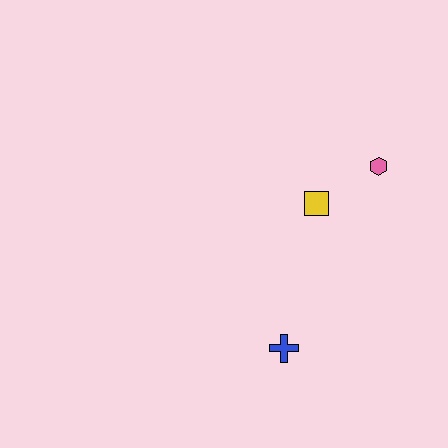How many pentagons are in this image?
There are no pentagons.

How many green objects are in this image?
There are no green objects.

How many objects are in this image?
There are 3 objects.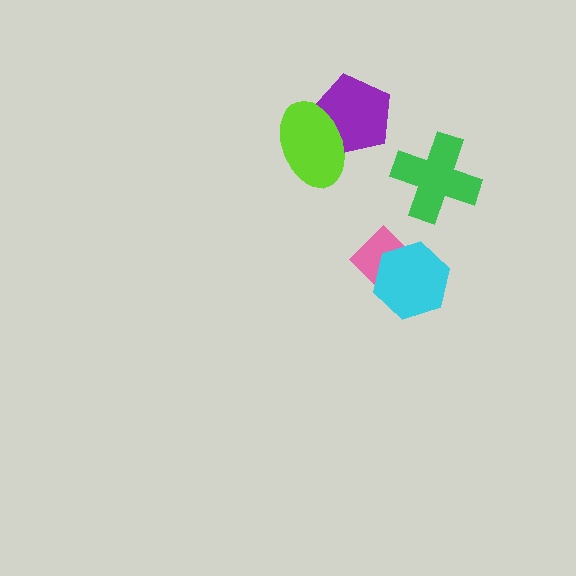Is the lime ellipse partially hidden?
No, no other shape covers it.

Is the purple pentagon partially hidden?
Yes, it is partially covered by another shape.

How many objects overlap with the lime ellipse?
1 object overlaps with the lime ellipse.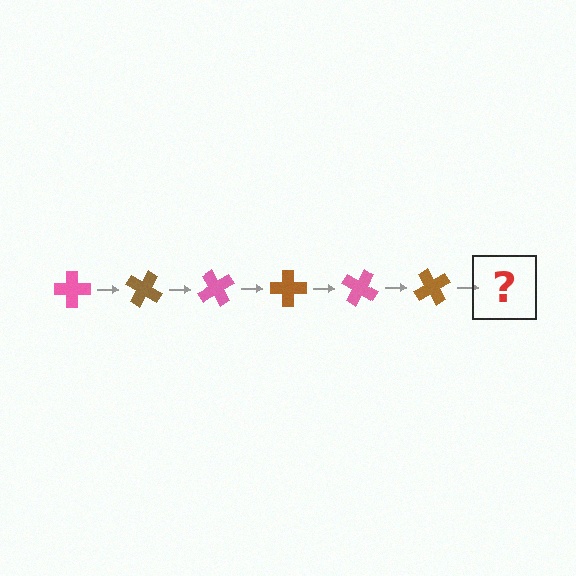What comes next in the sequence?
The next element should be a pink cross, rotated 180 degrees from the start.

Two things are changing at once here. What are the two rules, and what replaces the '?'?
The two rules are that it rotates 30 degrees each step and the color cycles through pink and brown. The '?' should be a pink cross, rotated 180 degrees from the start.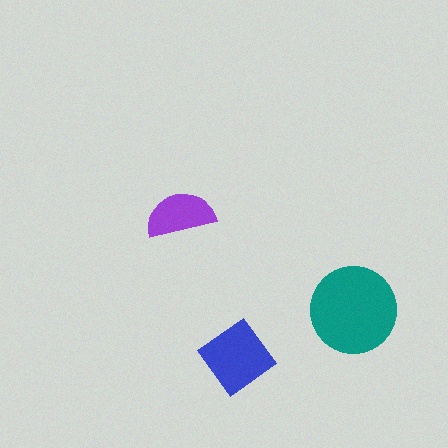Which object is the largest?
The teal circle.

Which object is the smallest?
The purple semicircle.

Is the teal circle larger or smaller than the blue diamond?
Larger.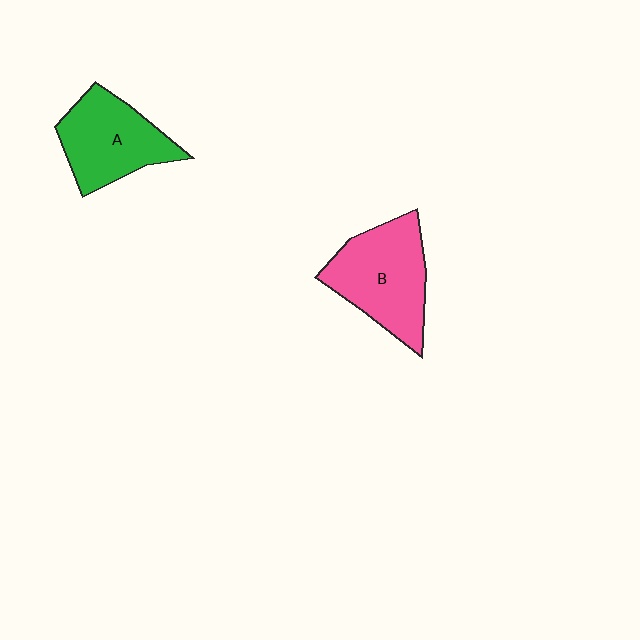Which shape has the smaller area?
Shape A (green).